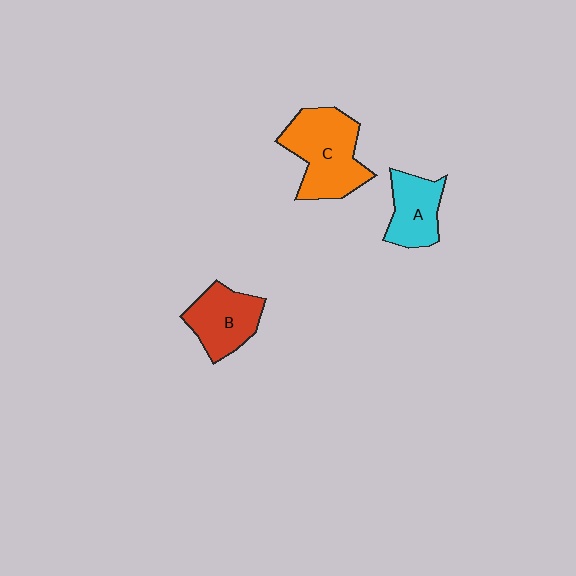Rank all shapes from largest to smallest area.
From largest to smallest: C (orange), B (red), A (cyan).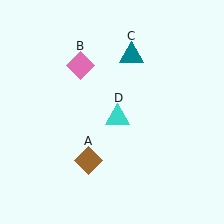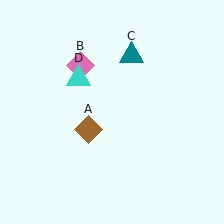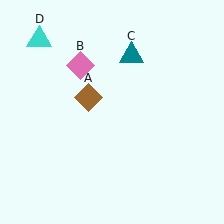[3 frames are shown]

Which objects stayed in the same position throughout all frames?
Pink diamond (object B) and teal triangle (object C) remained stationary.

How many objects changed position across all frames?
2 objects changed position: brown diamond (object A), cyan triangle (object D).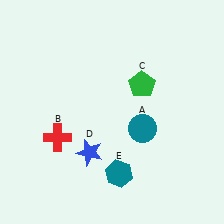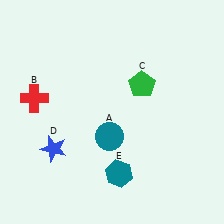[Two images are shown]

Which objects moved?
The objects that moved are: the teal circle (A), the red cross (B), the blue star (D).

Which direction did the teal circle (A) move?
The teal circle (A) moved left.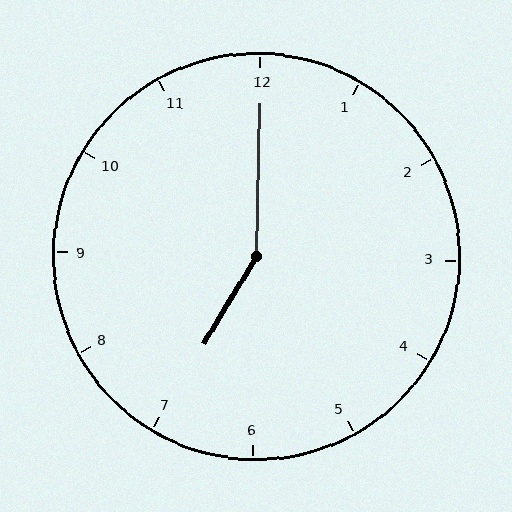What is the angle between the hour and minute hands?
Approximately 150 degrees.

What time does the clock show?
7:00.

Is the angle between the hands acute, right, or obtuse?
It is obtuse.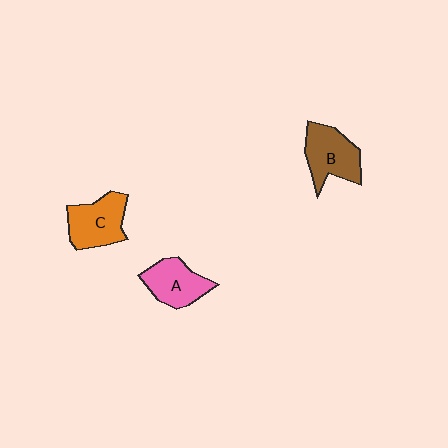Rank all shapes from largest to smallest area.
From largest to smallest: B (brown), C (orange), A (pink).